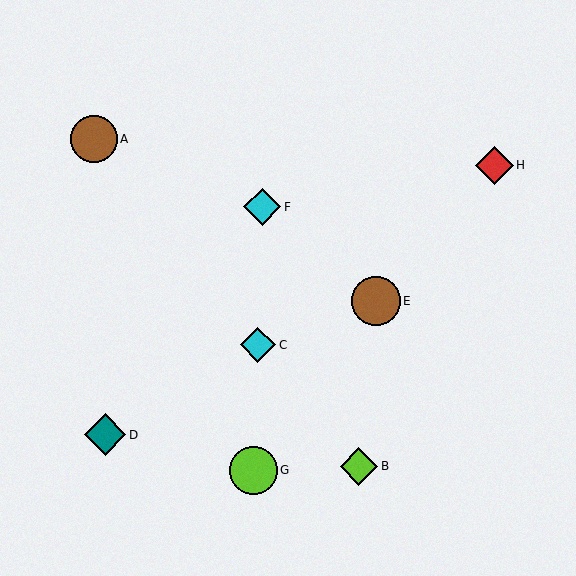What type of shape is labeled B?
Shape B is a lime diamond.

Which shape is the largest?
The brown circle (labeled E) is the largest.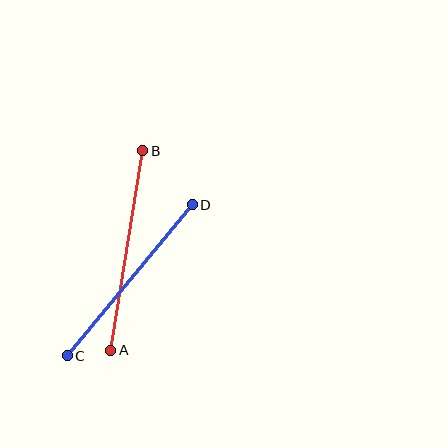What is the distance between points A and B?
The distance is approximately 202 pixels.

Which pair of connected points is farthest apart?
Points A and B are farthest apart.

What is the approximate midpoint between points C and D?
The midpoint is at approximately (130, 280) pixels.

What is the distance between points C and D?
The distance is approximately 197 pixels.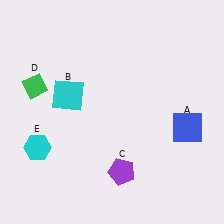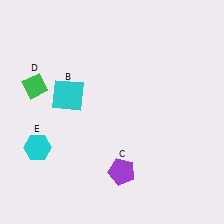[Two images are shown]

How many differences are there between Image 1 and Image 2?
There is 1 difference between the two images.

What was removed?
The blue square (A) was removed in Image 2.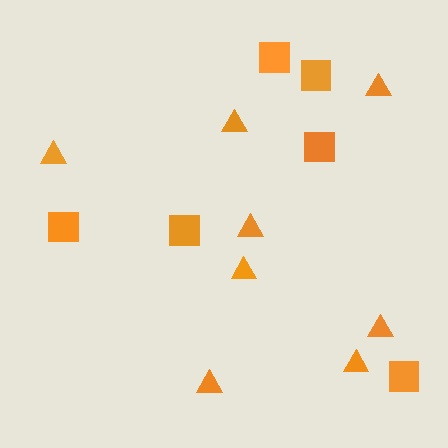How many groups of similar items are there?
There are 2 groups: one group of squares (6) and one group of triangles (8).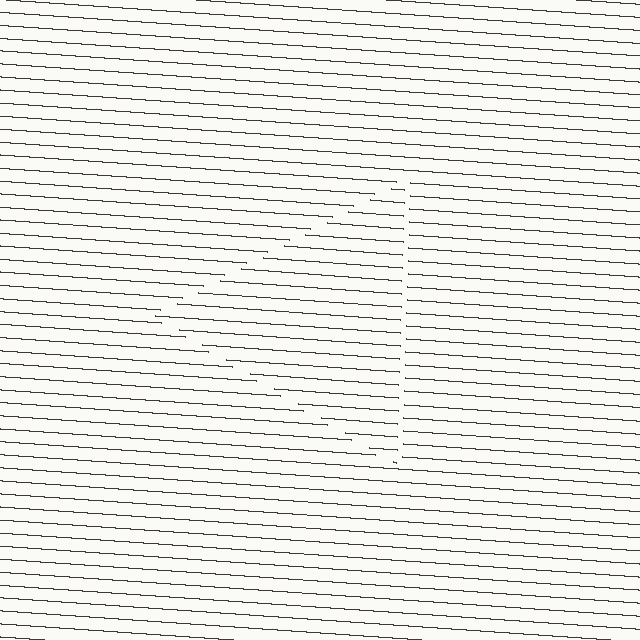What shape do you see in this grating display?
An illusory triangle. The interior of the shape contains the same grating, shifted by half a period — the contour is defined by the phase discontinuity where line-ends from the inner and outer gratings abut.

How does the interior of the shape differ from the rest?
The interior of the shape contains the same grating, shifted by half a period — the contour is defined by the phase discontinuity where line-ends from the inner and outer gratings abut.